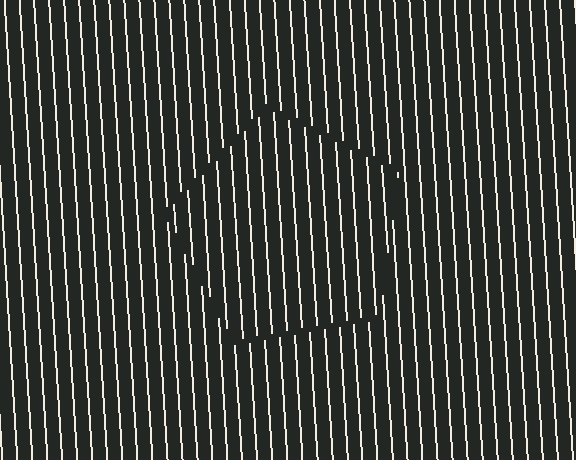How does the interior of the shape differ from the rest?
The interior of the shape contains the same grating, shifted by half a period — the contour is defined by the phase discontinuity where line-ends from the inner and outer gratings abut.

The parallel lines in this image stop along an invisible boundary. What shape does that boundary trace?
An illusory pentagon. The interior of the shape contains the same grating, shifted by half a period — the contour is defined by the phase discontinuity where line-ends from the inner and outer gratings abut.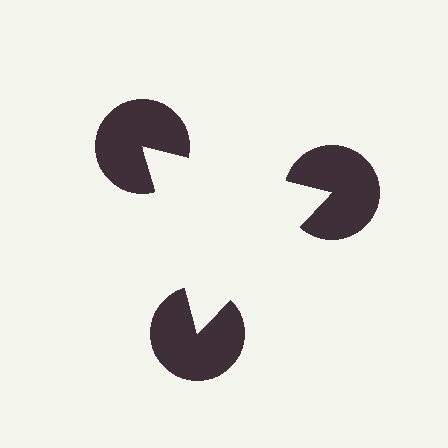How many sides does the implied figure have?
3 sides.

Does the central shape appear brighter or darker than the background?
It typically appears slightly brighter than the background, even though no actual brightness change is drawn.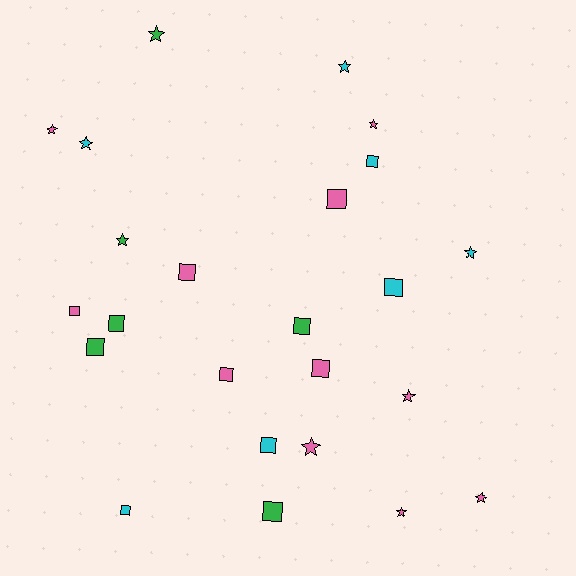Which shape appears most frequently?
Square, with 13 objects.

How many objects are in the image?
There are 24 objects.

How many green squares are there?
There are 4 green squares.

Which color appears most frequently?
Pink, with 11 objects.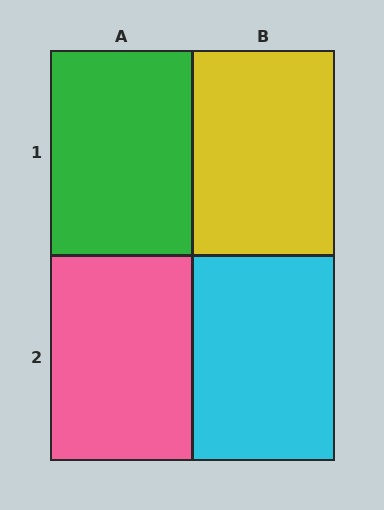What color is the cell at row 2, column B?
Cyan.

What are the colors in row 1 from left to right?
Green, yellow.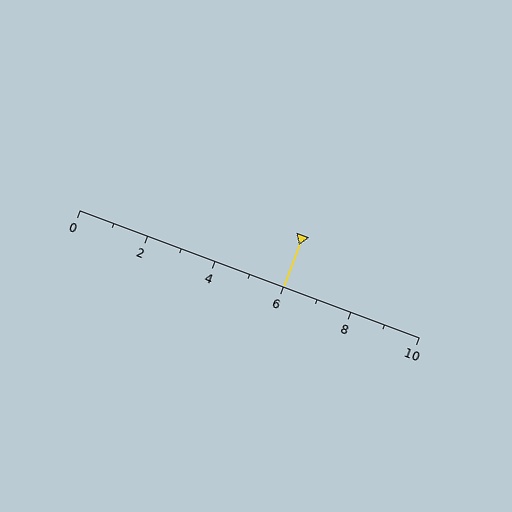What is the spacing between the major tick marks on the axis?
The major ticks are spaced 2 apart.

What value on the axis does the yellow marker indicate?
The marker indicates approximately 6.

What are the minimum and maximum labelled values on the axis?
The axis runs from 0 to 10.